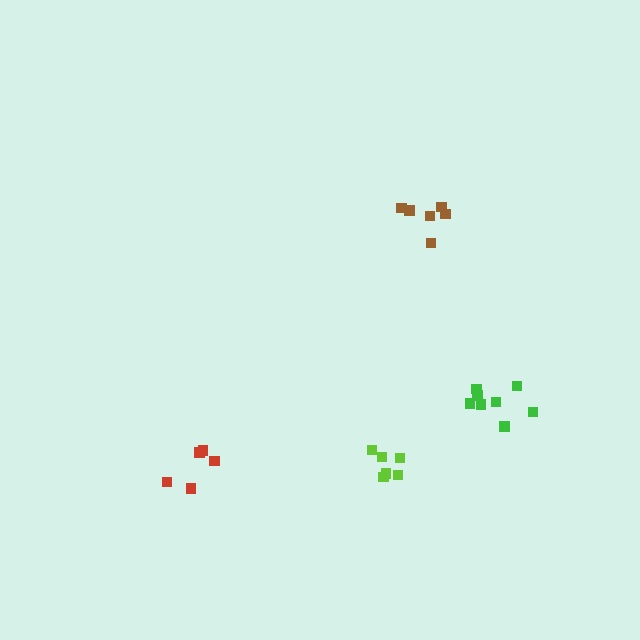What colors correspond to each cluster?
The clusters are colored: green, lime, red, brown.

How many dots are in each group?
Group 1: 8 dots, Group 2: 6 dots, Group 3: 5 dots, Group 4: 6 dots (25 total).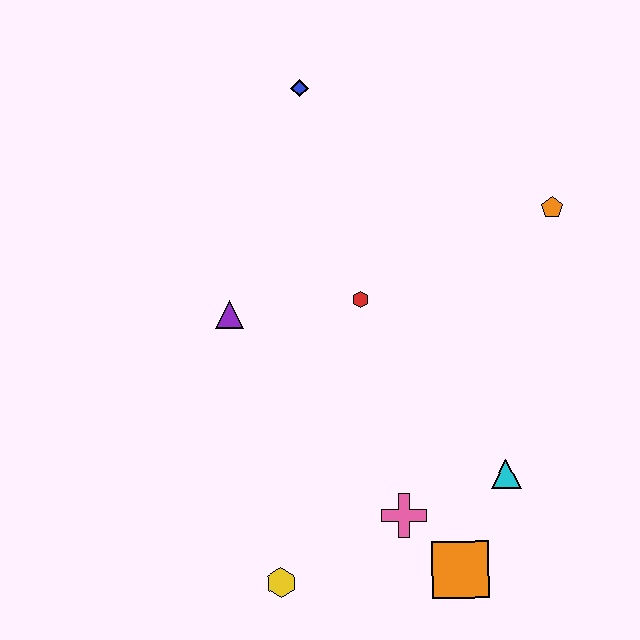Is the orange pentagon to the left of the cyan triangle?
No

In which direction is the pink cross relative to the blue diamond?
The pink cross is below the blue diamond.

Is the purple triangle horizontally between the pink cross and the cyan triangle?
No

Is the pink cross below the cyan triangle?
Yes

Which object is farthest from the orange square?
The blue diamond is farthest from the orange square.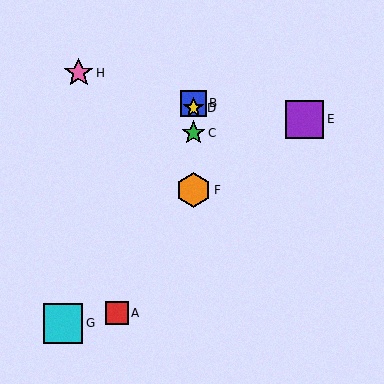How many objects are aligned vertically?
4 objects (B, C, D, F) are aligned vertically.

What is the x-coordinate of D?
Object D is at x≈194.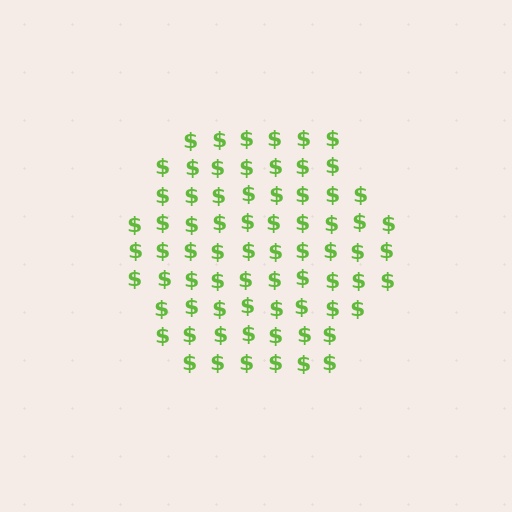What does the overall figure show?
The overall figure shows a hexagon.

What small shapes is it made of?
It is made of small dollar signs.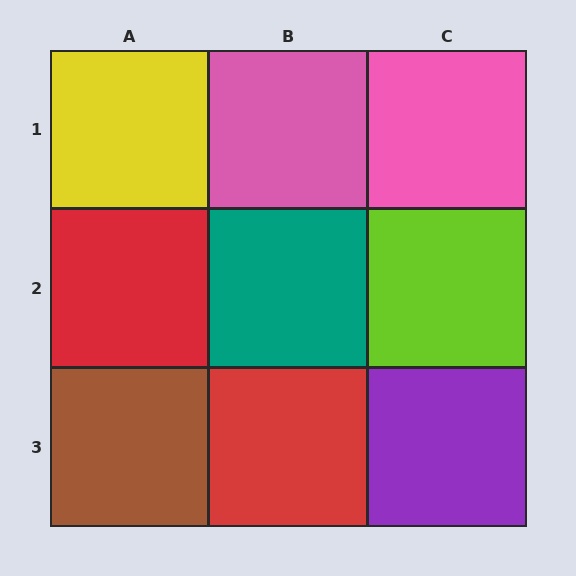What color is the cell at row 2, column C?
Lime.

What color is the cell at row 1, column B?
Pink.